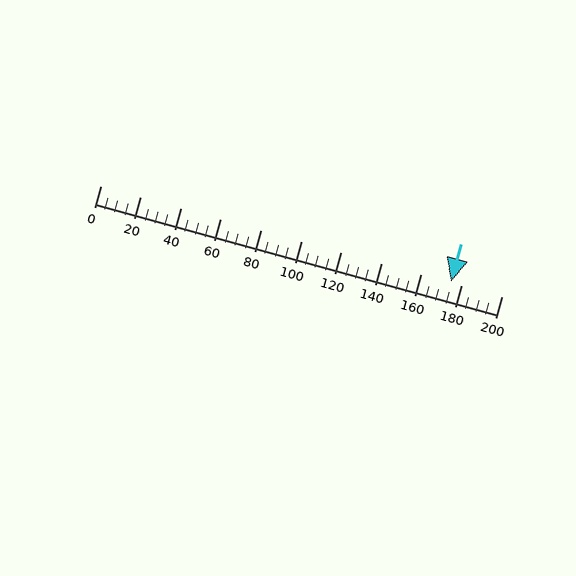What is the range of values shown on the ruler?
The ruler shows values from 0 to 200.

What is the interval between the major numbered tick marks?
The major tick marks are spaced 20 units apart.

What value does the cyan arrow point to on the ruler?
The cyan arrow points to approximately 175.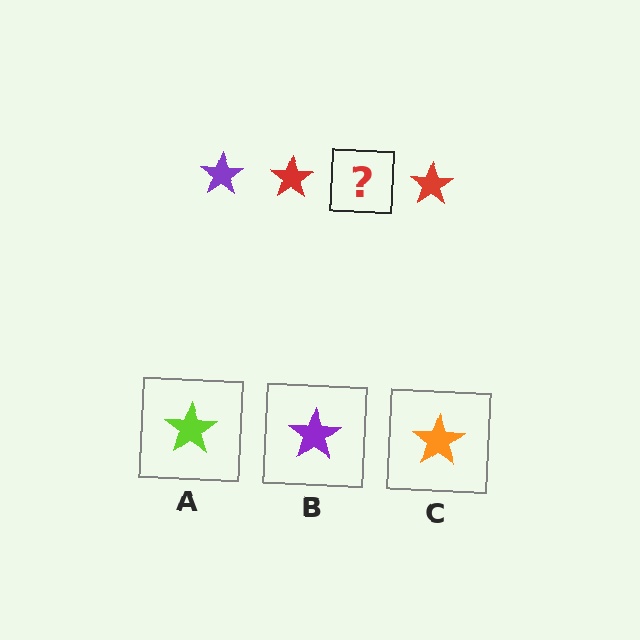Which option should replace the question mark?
Option B.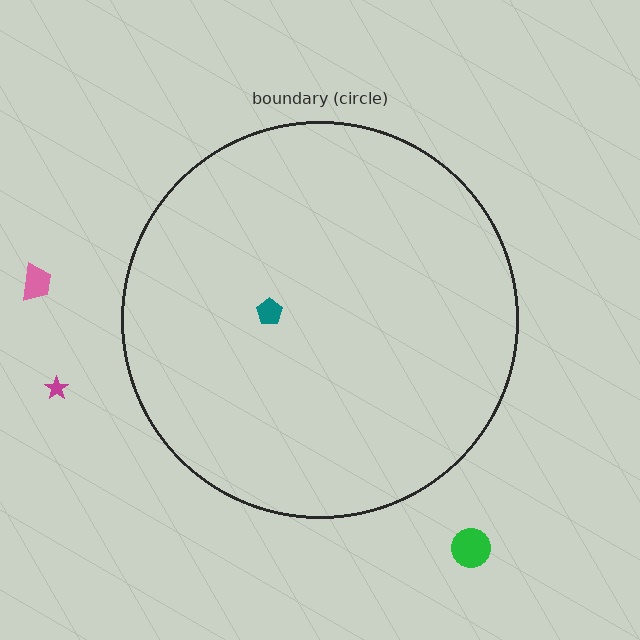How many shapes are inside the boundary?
1 inside, 3 outside.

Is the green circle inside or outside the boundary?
Outside.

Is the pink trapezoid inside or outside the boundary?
Outside.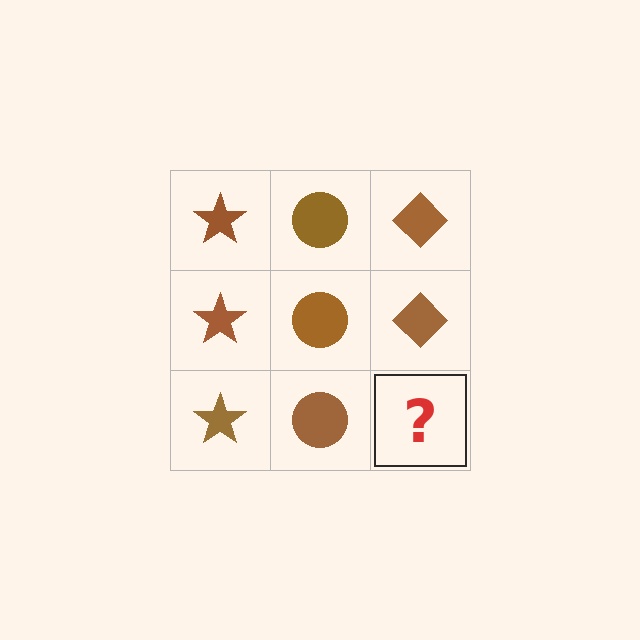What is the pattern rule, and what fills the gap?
The rule is that each column has a consistent shape. The gap should be filled with a brown diamond.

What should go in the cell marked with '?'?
The missing cell should contain a brown diamond.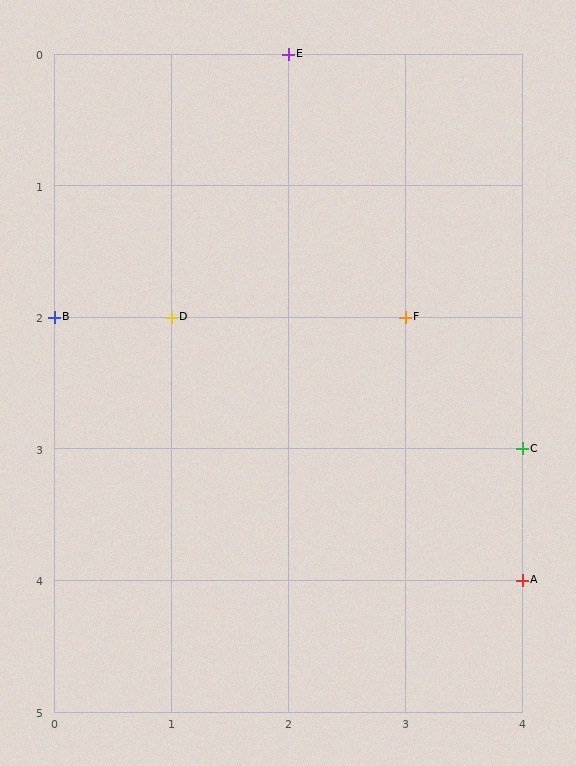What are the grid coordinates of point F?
Point F is at grid coordinates (3, 2).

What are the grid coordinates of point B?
Point B is at grid coordinates (0, 2).